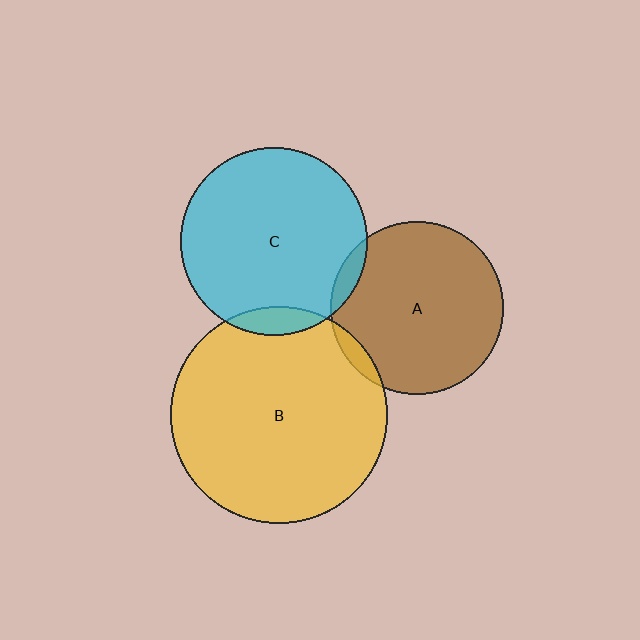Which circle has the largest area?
Circle B (yellow).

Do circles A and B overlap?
Yes.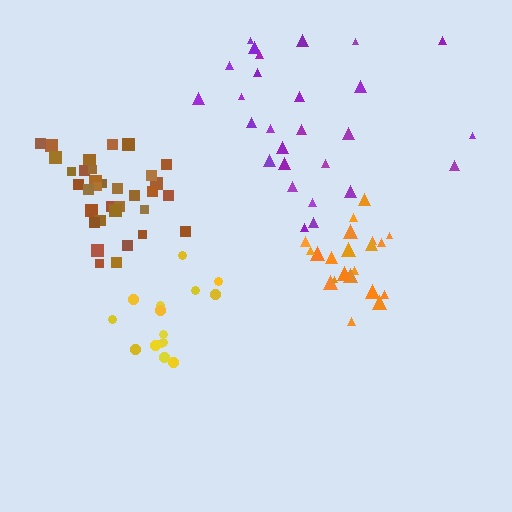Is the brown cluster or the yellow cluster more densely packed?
Brown.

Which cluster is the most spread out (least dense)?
Purple.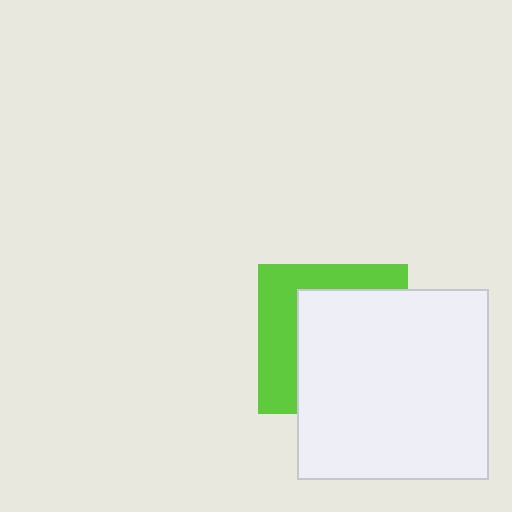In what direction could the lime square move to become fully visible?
The lime square could move toward the upper-left. That would shift it out from behind the white square entirely.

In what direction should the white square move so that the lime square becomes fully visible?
The white square should move toward the lower-right. That is the shortest direction to clear the overlap and leave the lime square fully visible.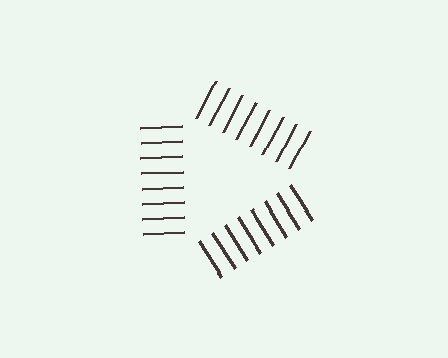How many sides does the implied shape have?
3 sides — the line-ends trace a triangle.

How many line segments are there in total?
24 — 8 along each of the 3 edges.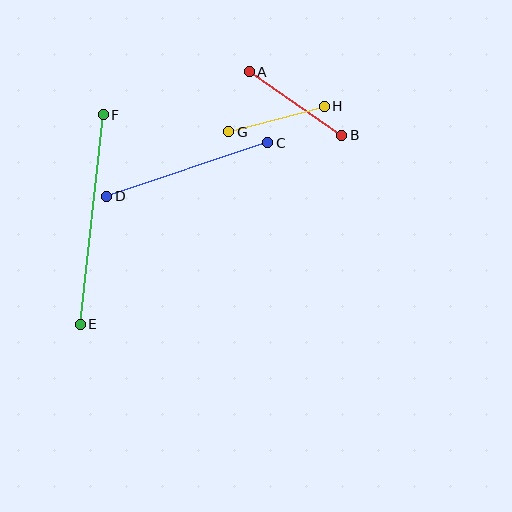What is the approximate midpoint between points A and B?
The midpoint is at approximately (295, 104) pixels.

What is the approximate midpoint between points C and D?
The midpoint is at approximately (187, 169) pixels.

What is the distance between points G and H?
The distance is approximately 99 pixels.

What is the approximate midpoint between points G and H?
The midpoint is at approximately (276, 119) pixels.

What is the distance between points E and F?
The distance is approximately 211 pixels.